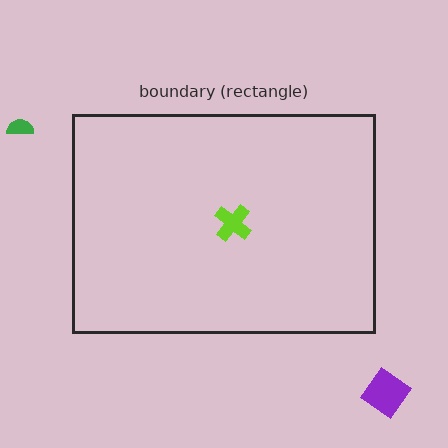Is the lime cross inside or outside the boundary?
Inside.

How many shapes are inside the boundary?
1 inside, 2 outside.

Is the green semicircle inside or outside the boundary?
Outside.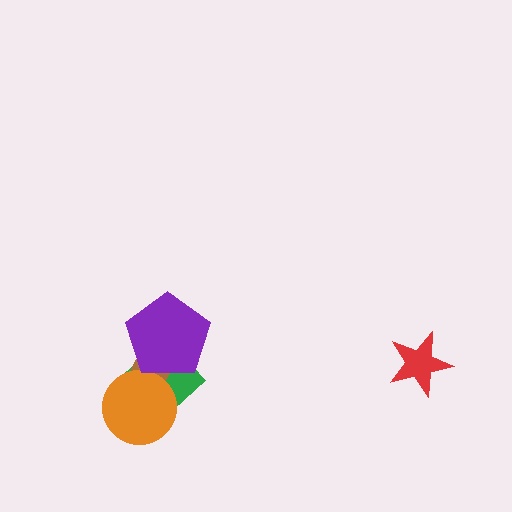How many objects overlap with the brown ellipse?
3 objects overlap with the brown ellipse.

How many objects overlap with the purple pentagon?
2 objects overlap with the purple pentagon.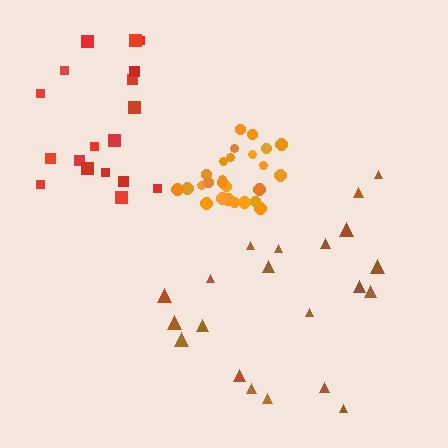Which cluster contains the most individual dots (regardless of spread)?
Orange (26).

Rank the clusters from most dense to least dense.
orange, red, brown.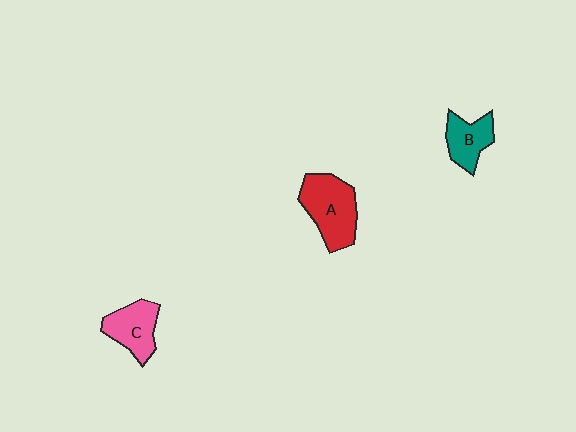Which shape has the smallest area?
Shape B (teal).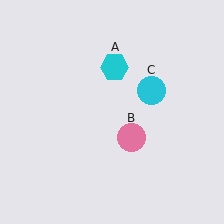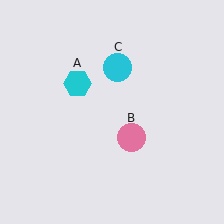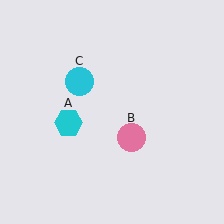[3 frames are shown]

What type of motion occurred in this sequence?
The cyan hexagon (object A), cyan circle (object C) rotated counterclockwise around the center of the scene.